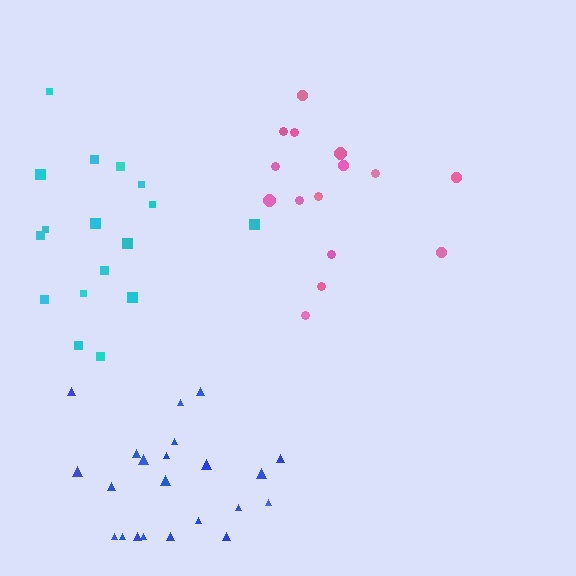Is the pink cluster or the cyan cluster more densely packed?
Cyan.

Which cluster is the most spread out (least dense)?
Pink.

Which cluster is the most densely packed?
Blue.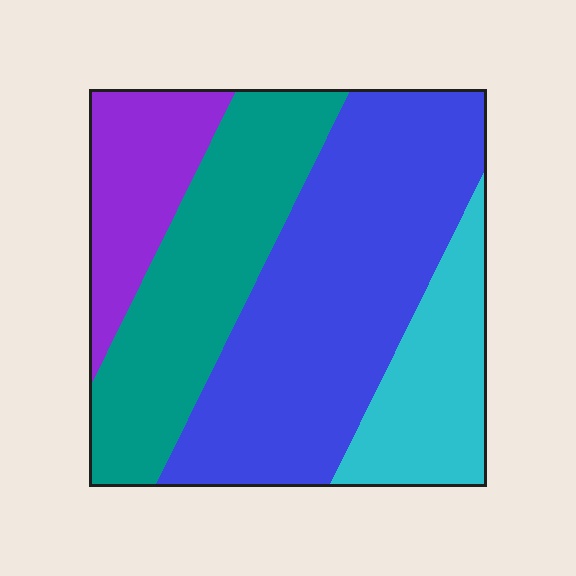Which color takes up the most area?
Blue, at roughly 45%.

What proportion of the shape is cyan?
Cyan takes up about one sixth (1/6) of the shape.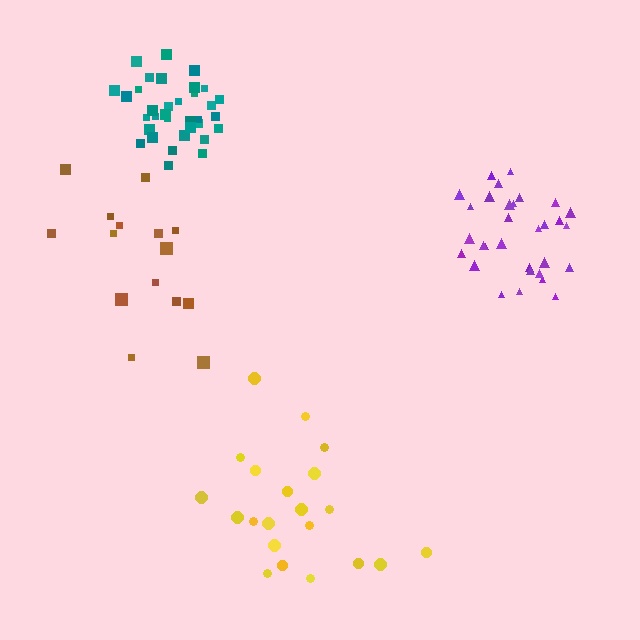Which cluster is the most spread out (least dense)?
Brown.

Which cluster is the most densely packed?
Teal.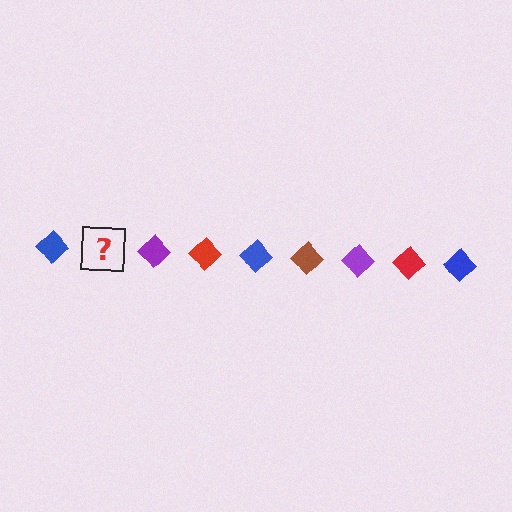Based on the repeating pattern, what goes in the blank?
The blank should be a brown diamond.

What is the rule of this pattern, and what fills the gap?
The rule is that the pattern cycles through blue, brown, purple, red diamonds. The gap should be filled with a brown diamond.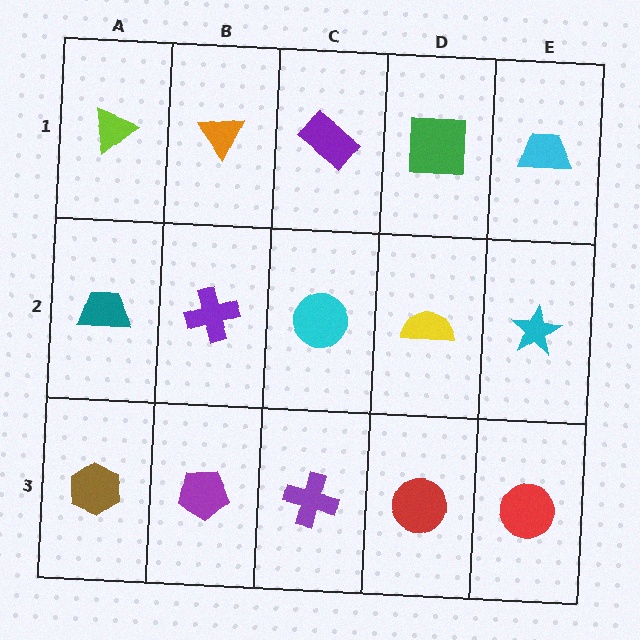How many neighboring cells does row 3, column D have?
3.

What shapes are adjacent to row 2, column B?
An orange triangle (row 1, column B), a purple pentagon (row 3, column B), a teal trapezoid (row 2, column A), a cyan circle (row 2, column C).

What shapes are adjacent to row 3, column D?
A yellow semicircle (row 2, column D), a purple cross (row 3, column C), a red circle (row 3, column E).